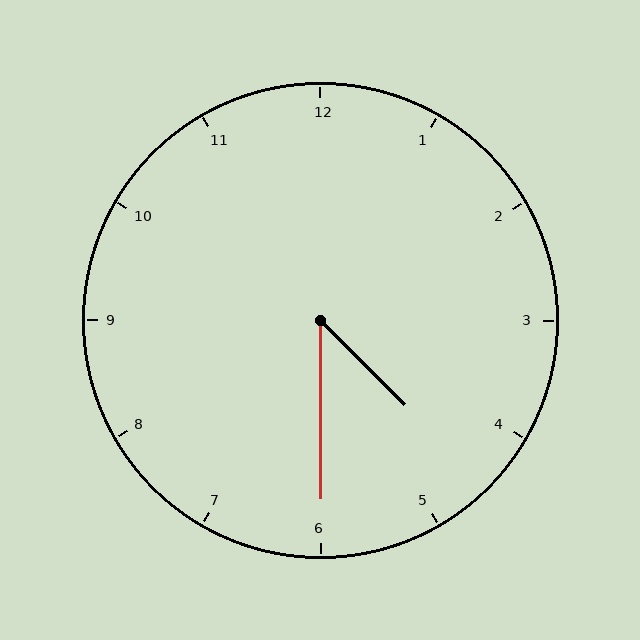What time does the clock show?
4:30.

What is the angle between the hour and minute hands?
Approximately 45 degrees.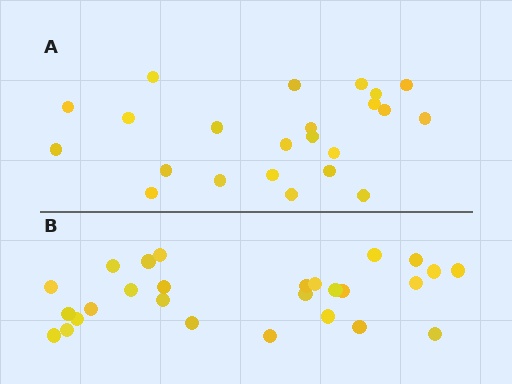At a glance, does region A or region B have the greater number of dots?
Region B (the bottom region) has more dots.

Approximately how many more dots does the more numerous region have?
Region B has about 4 more dots than region A.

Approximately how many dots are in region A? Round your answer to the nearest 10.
About 20 dots. (The exact count is 23, which rounds to 20.)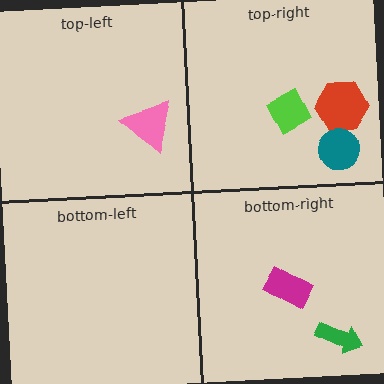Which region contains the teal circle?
The top-right region.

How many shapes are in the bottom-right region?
2.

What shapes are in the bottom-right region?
The green arrow, the magenta rectangle.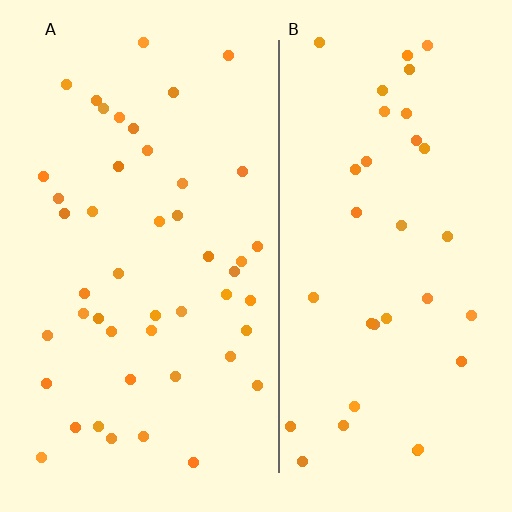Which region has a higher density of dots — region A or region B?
A (the left).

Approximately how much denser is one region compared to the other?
Approximately 1.3× — region A over region B.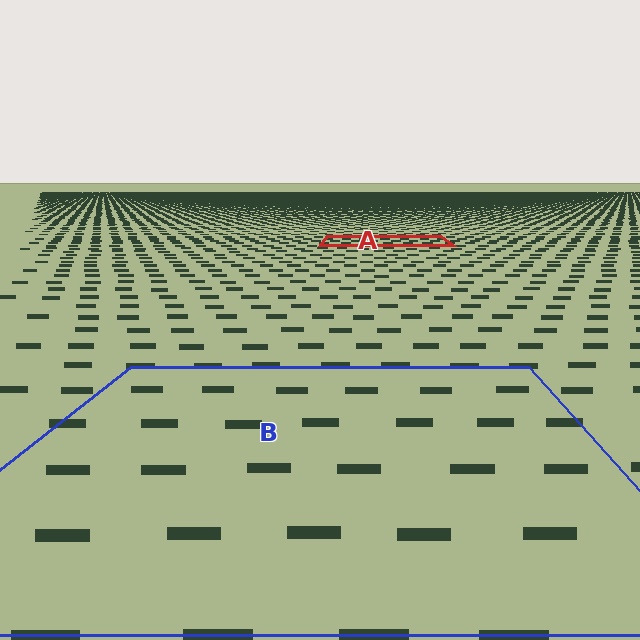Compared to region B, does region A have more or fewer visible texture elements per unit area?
Region A has more texture elements per unit area — they are packed more densely because it is farther away.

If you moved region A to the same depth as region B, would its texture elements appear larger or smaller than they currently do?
They would appear larger. At a closer depth, the same texture elements are projected at a bigger on-screen size.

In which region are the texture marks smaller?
The texture marks are smaller in region A, because it is farther away.